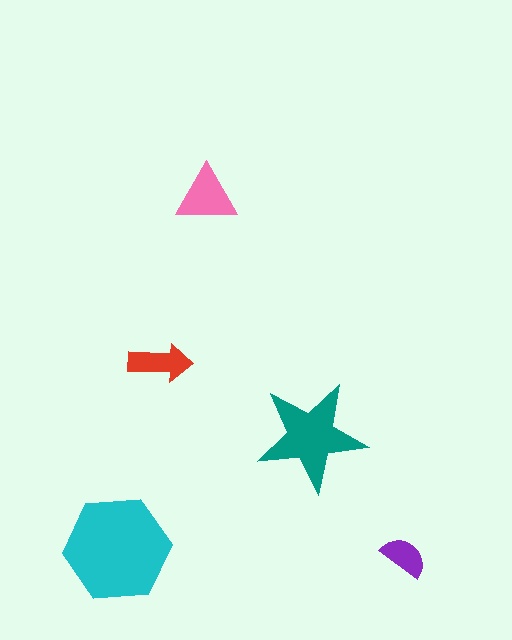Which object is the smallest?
The purple semicircle.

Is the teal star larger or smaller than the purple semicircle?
Larger.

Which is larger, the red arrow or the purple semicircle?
The red arrow.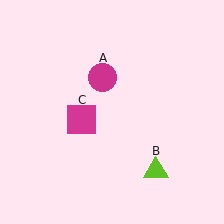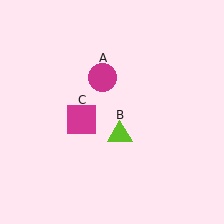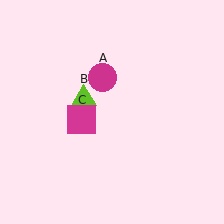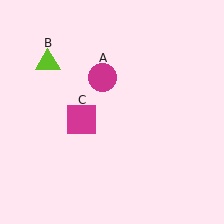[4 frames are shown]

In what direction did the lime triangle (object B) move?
The lime triangle (object B) moved up and to the left.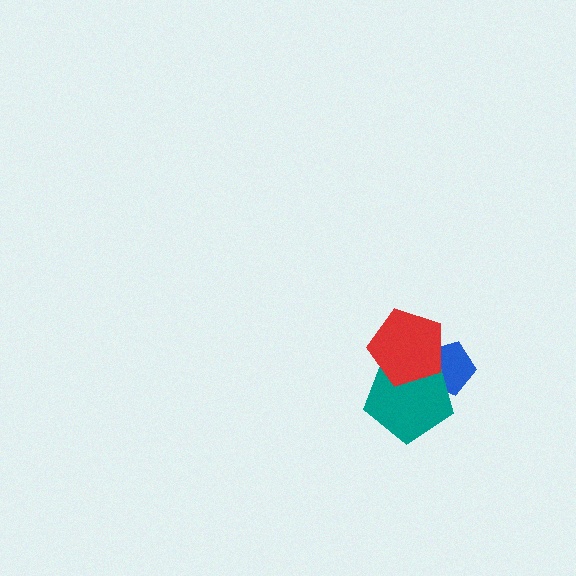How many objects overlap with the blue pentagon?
2 objects overlap with the blue pentagon.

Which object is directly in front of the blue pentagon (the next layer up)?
The teal pentagon is directly in front of the blue pentagon.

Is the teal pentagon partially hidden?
Yes, it is partially covered by another shape.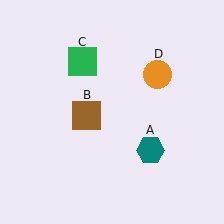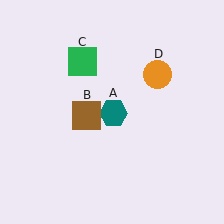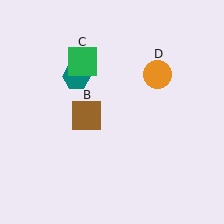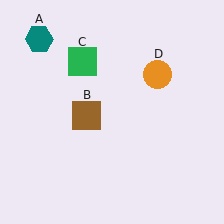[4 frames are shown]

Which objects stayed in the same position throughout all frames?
Brown square (object B) and green square (object C) and orange circle (object D) remained stationary.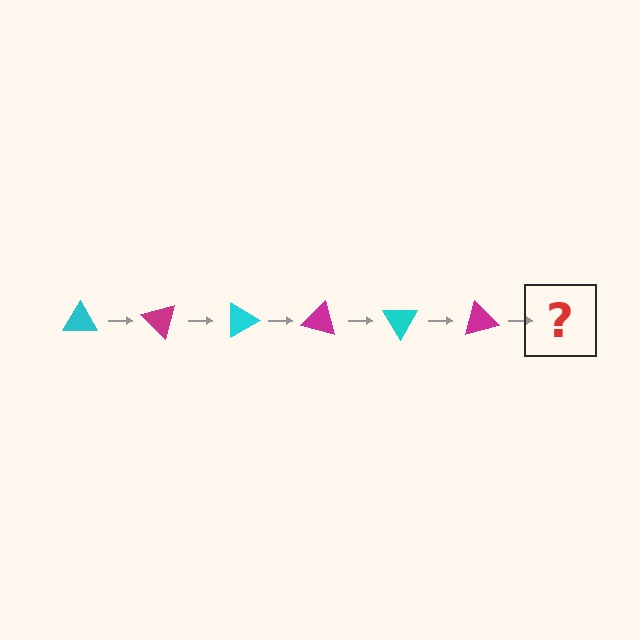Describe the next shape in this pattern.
It should be a cyan triangle, rotated 270 degrees from the start.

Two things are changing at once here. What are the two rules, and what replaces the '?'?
The two rules are that it rotates 45 degrees each step and the color cycles through cyan and magenta. The '?' should be a cyan triangle, rotated 270 degrees from the start.